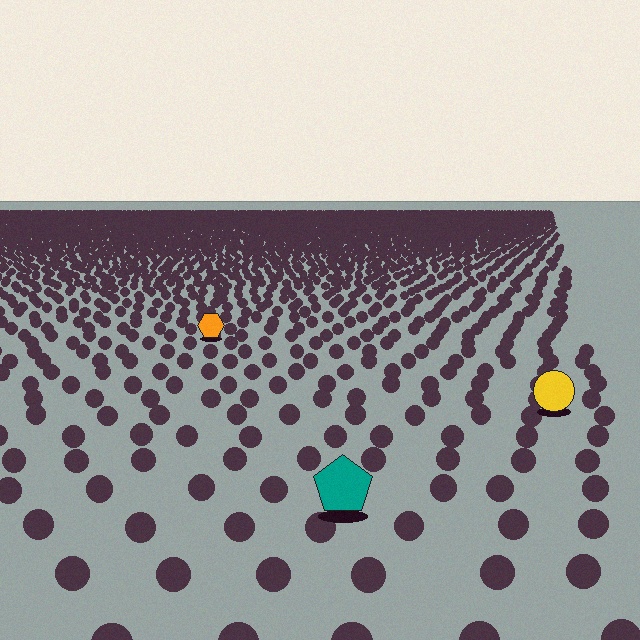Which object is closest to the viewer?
The teal pentagon is closest. The texture marks near it are larger and more spread out.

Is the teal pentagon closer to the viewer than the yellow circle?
Yes. The teal pentagon is closer — you can tell from the texture gradient: the ground texture is coarser near it.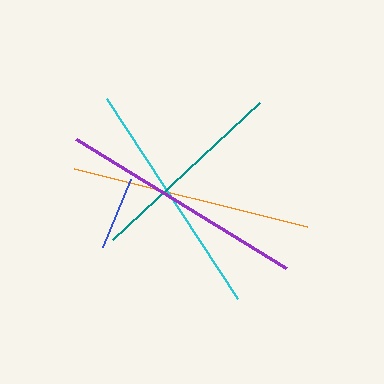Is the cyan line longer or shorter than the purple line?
The purple line is longer than the cyan line.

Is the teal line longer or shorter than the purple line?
The purple line is longer than the teal line.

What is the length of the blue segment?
The blue segment is approximately 73 pixels long.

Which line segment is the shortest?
The blue line is the shortest at approximately 73 pixels.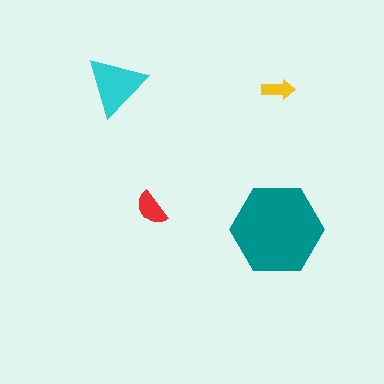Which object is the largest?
The teal hexagon.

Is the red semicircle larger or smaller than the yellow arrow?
Larger.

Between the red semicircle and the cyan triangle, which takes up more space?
The cyan triangle.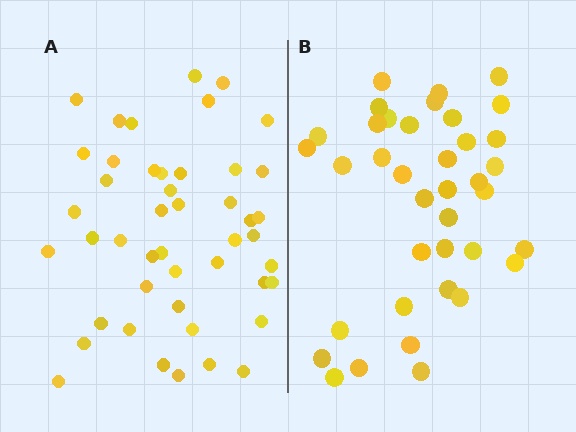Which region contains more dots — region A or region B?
Region A (the left region) has more dots.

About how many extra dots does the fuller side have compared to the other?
Region A has roughly 8 or so more dots than region B.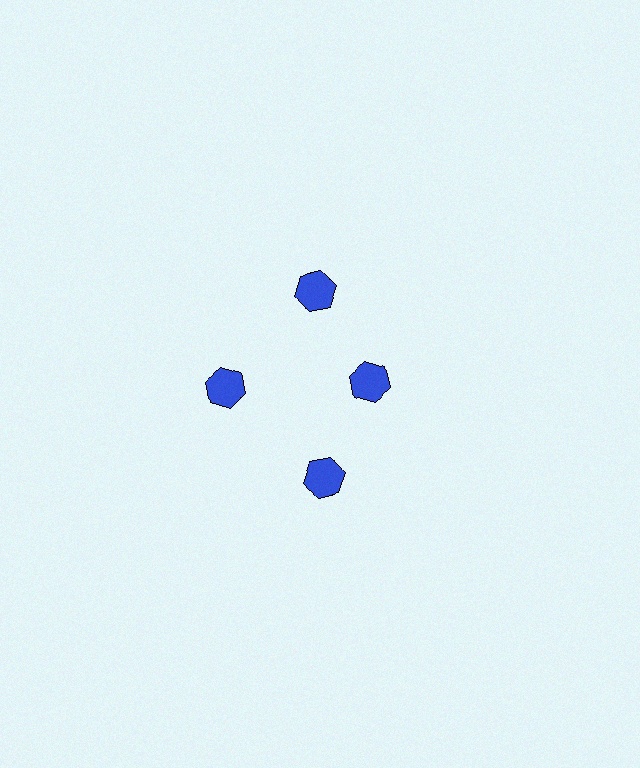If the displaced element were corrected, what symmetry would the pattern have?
It would have 4-fold rotational symmetry — the pattern would map onto itself every 90 degrees.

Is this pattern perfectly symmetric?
No. The 4 blue hexagons are arranged in a ring, but one element near the 3 o'clock position is pulled inward toward the center, breaking the 4-fold rotational symmetry.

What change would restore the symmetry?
The symmetry would be restored by moving it outward, back onto the ring so that all 4 hexagons sit at equal angles and equal distance from the center.